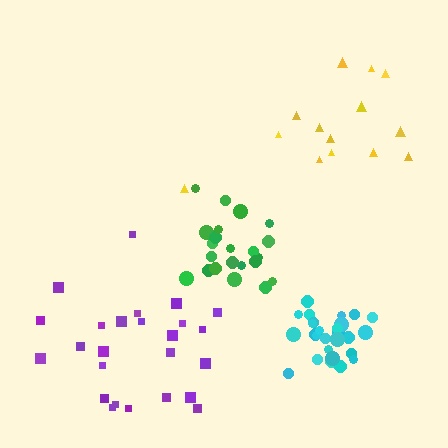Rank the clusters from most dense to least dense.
cyan, green, purple, yellow.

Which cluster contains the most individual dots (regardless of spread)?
Cyan (29).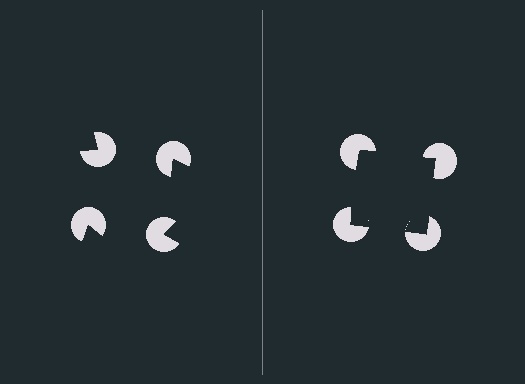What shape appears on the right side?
An illusory square.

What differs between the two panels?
The pac-man discs are positioned identically on both sides; only the wedge orientations differ. On the right they align to a square; on the left they are misaligned.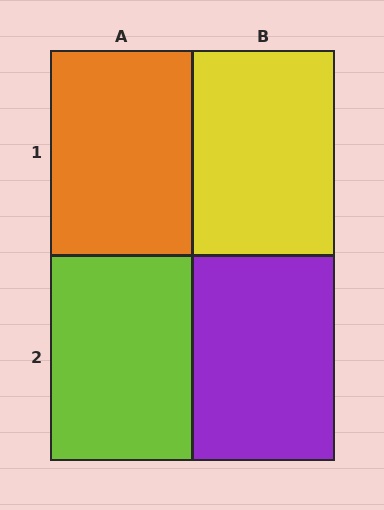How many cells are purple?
1 cell is purple.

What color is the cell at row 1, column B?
Yellow.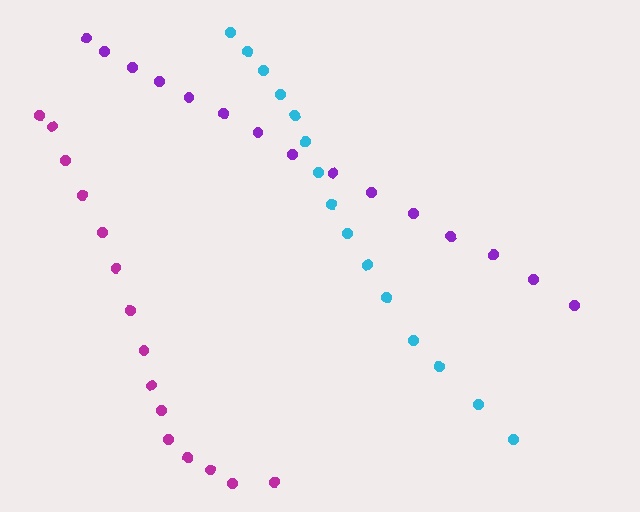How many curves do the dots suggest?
There are 3 distinct paths.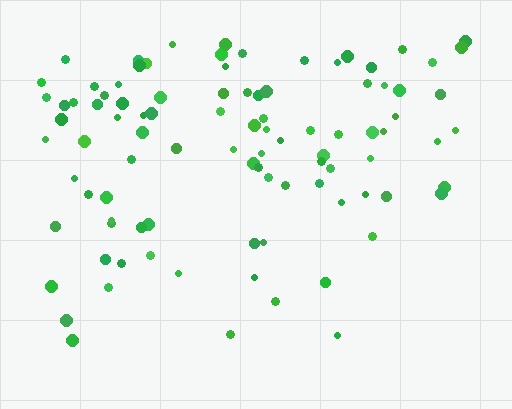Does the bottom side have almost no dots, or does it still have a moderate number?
Still a moderate number, just noticeably fewer than the top.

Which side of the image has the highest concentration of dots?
The top.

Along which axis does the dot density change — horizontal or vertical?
Vertical.